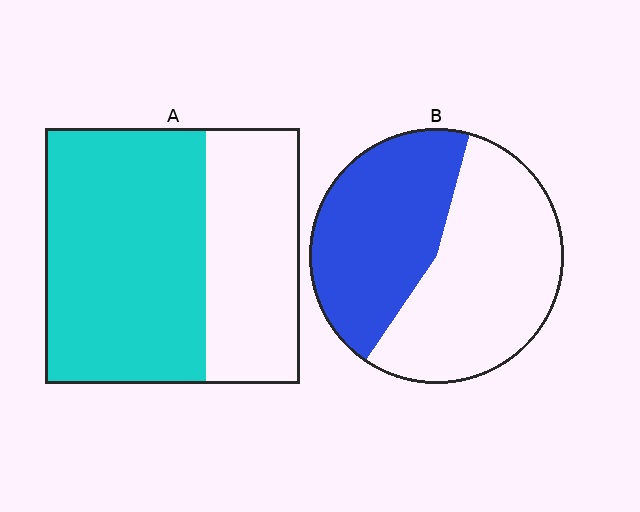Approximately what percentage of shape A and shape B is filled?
A is approximately 65% and B is approximately 45%.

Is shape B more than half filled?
No.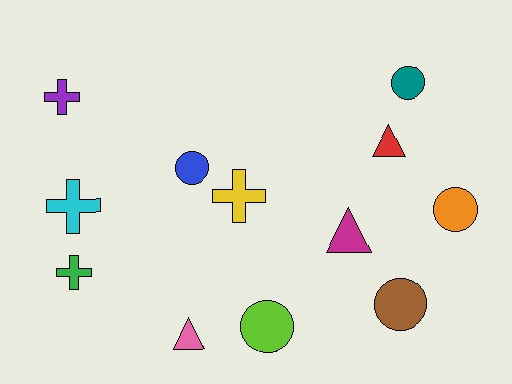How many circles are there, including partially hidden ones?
There are 5 circles.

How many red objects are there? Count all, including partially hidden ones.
There is 1 red object.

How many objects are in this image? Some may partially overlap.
There are 12 objects.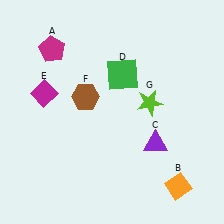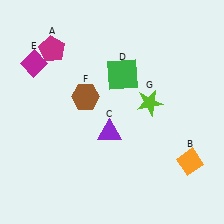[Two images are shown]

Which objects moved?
The objects that moved are: the orange diamond (B), the purple triangle (C), the magenta diamond (E).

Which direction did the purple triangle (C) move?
The purple triangle (C) moved left.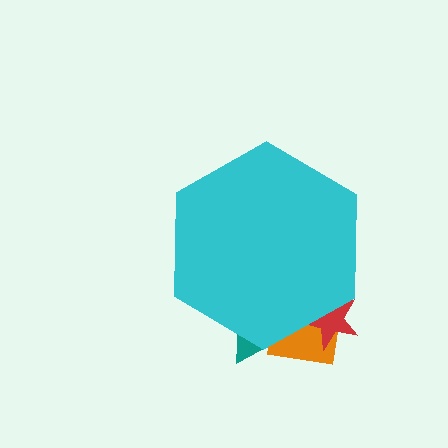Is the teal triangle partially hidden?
Yes, the teal triangle is partially hidden behind the cyan hexagon.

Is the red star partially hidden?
Yes, the red star is partially hidden behind the cyan hexagon.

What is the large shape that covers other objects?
A cyan hexagon.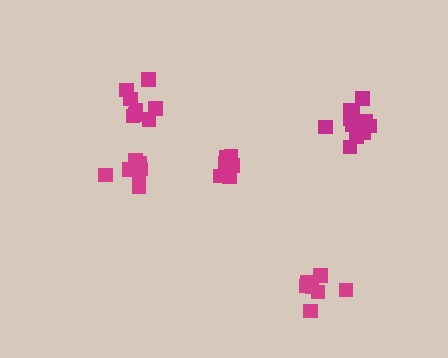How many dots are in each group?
Group 1: 7 dots, Group 2: 7 dots, Group 3: 10 dots, Group 4: 11 dots, Group 5: 8 dots (43 total).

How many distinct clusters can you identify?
There are 5 distinct clusters.